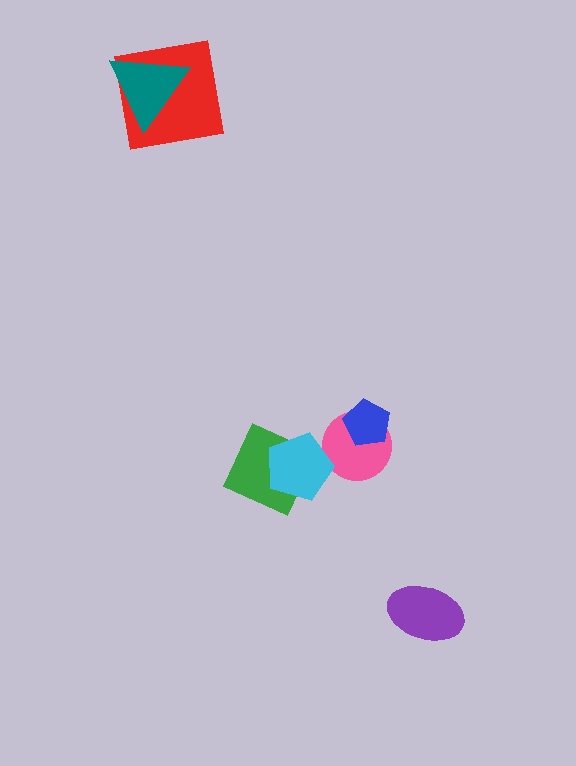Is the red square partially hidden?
Yes, it is partially covered by another shape.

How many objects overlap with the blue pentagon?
1 object overlaps with the blue pentagon.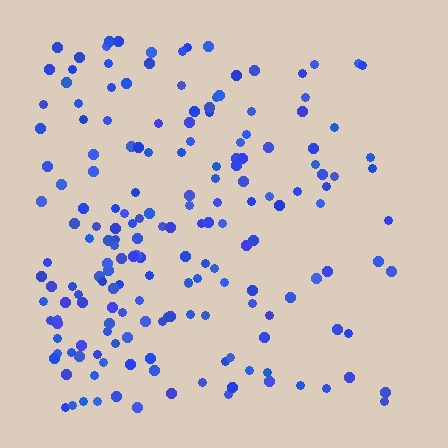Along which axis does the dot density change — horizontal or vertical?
Horizontal.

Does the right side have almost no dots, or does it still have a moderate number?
Still a moderate number, just noticeably fewer than the left.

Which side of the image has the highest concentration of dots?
The left.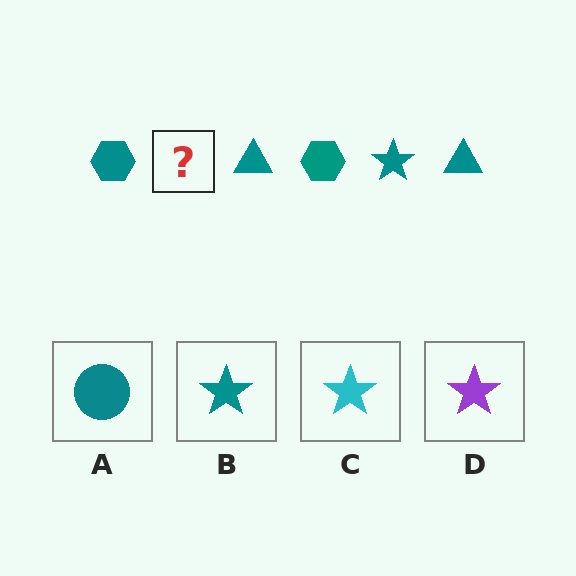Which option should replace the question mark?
Option B.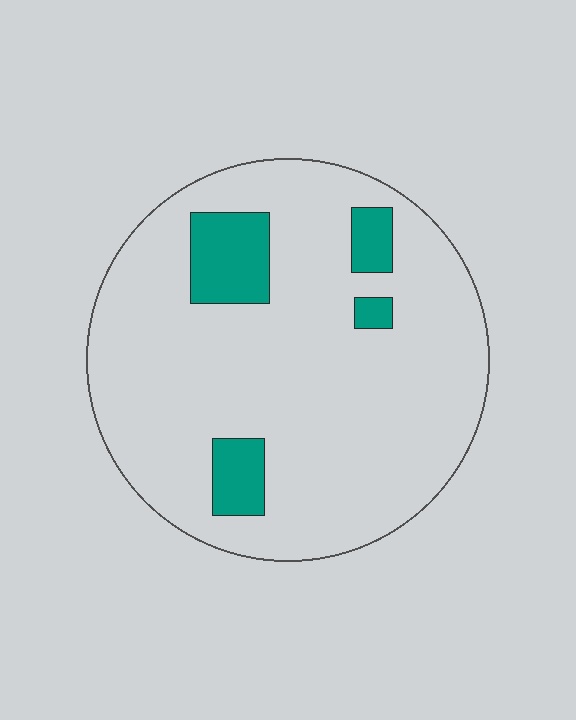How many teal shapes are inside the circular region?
4.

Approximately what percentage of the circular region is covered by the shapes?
Approximately 10%.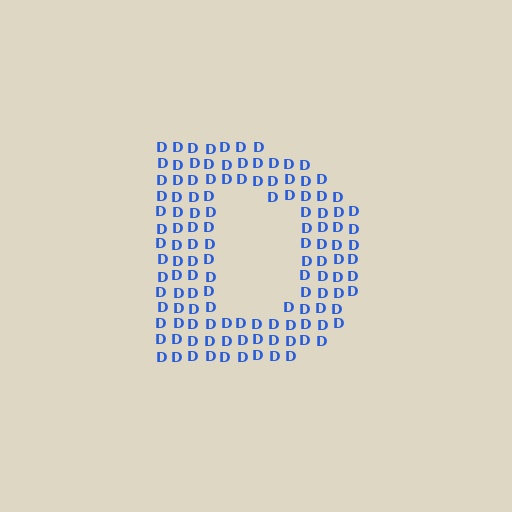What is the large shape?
The large shape is the letter D.